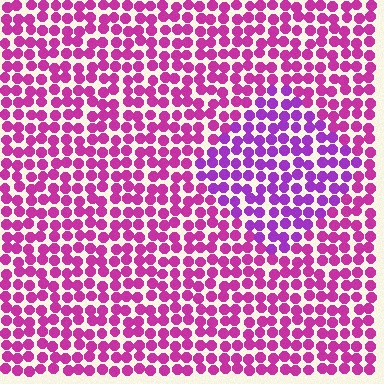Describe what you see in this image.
The image is filled with small magenta elements in a uniform arrangement. A diamond-shaped region is visible where the elements are tinted to a slightly different hue, forming a subtle color boundary.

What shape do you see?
I see a diamond.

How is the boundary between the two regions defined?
The boundary is defined purely by a slight shift in hue (about 30 degrees). Spacing, size, and orientation are identical on both sides.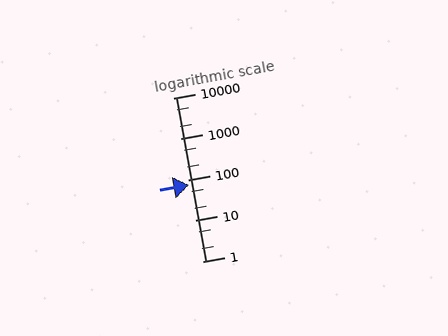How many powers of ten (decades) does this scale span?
The scale spans 4 decades, from 1 to 10000.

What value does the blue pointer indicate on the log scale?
The pointer indicates approximately 73.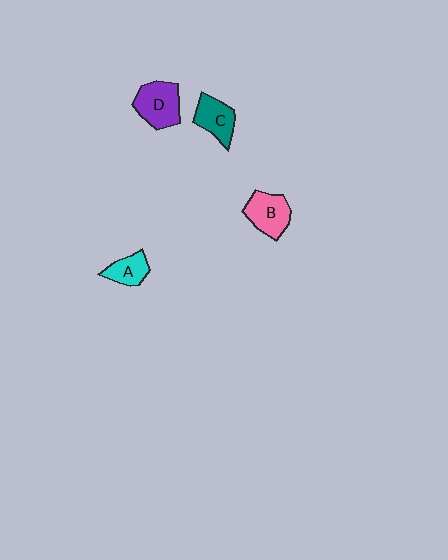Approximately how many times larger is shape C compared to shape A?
Approximately 1.3 times.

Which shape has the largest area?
Shape D (purple).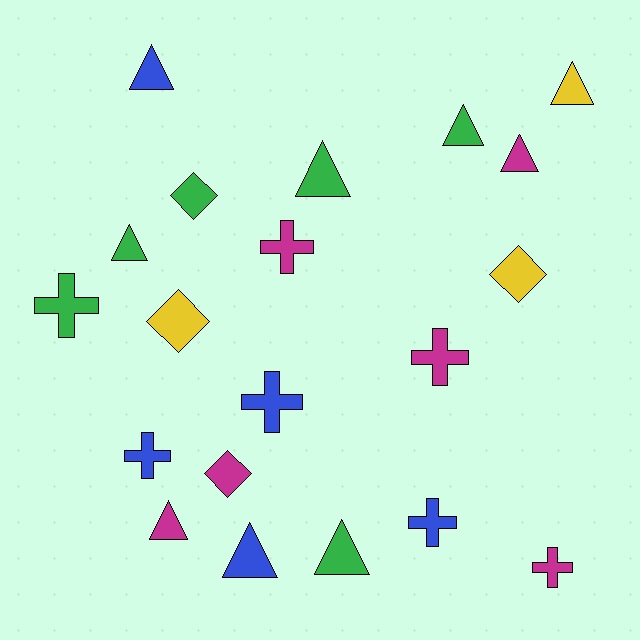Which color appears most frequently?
Magenta, with 6 objects.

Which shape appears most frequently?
Triangle, with 9 objects.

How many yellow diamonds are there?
There are 2 yellow diamonds.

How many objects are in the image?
There are 20 objects.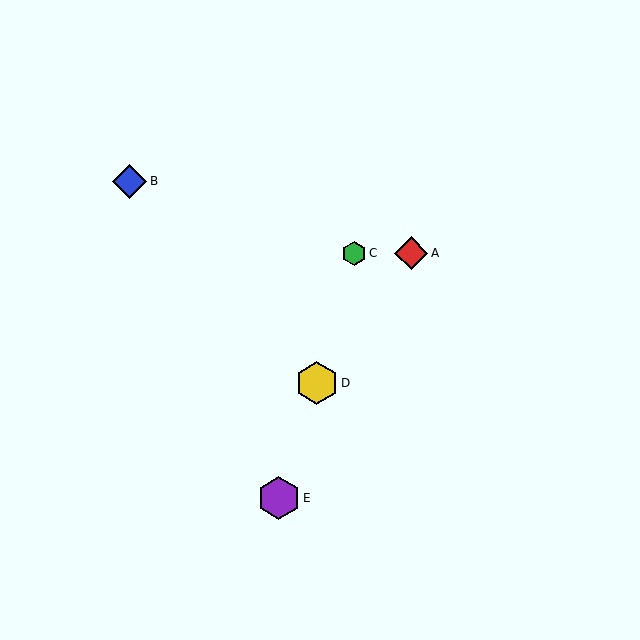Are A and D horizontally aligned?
No, A is at y≈253 and D is at y≈383.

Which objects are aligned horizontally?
Objects A, C are aligned horizontally.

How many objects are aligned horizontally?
2 objects (A, C) are aligned horizontally.